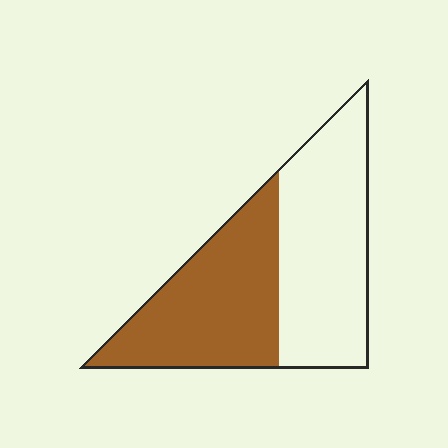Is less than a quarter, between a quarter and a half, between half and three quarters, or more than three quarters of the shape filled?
Between a quarter and a half.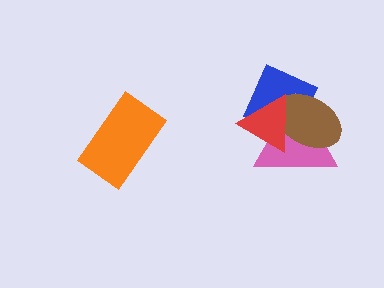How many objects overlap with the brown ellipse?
3 objects overlap with the brown ellipse.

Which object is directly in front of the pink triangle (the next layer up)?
The brown ellipse is directly in front of the pink triangle.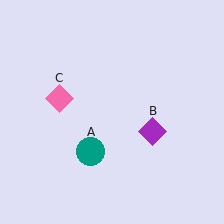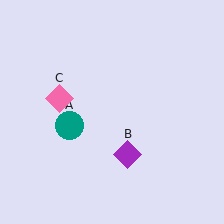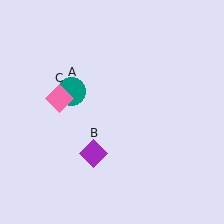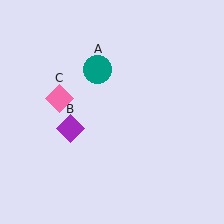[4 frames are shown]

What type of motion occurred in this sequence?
The teal circle (object A), purple diamond (object B) rotated clockwise around the center of the scene.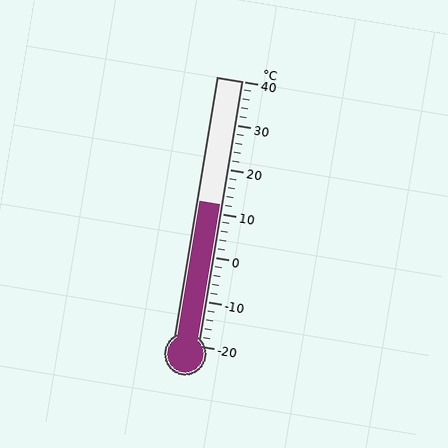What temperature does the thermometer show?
The thermometer shows approximately 12°C.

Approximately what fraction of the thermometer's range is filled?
The thermometer is filled to approximately 55% of its range.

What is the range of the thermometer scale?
The thermometer scale ranges from -20°C to 40°C.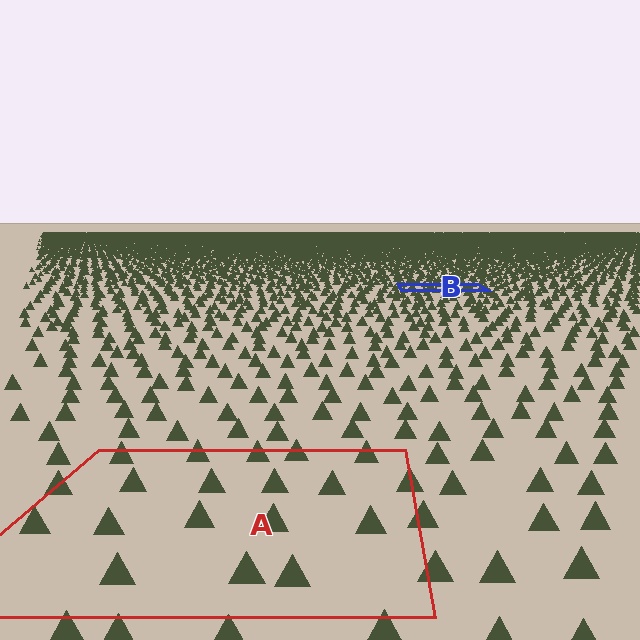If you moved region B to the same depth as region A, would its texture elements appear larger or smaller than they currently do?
They would appear larger. At a closer depth, the same texture elements are projected at a bigger on-screen size.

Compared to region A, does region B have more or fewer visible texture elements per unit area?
Region B has more texture elements per unit area — they are packed more densely because it is farther away.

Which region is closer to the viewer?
Region A is closer. The texture elements there are larger and more spread out.